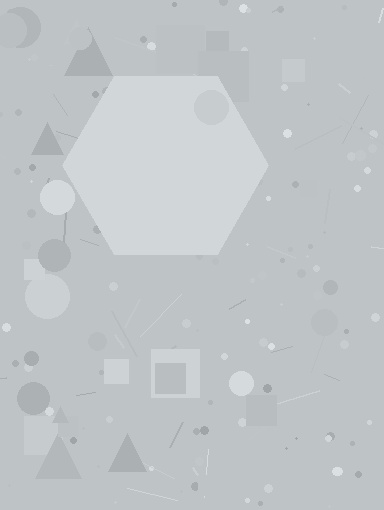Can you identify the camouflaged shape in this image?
The camouflaged shape is a hexagon.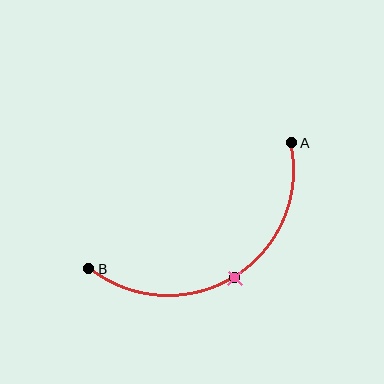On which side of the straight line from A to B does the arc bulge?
The arc bulges below the straight line connecting A and B.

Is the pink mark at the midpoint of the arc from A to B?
Yes. The pink mark lies on the arc at equal arc-length from both A and B — it is the arc midpoint.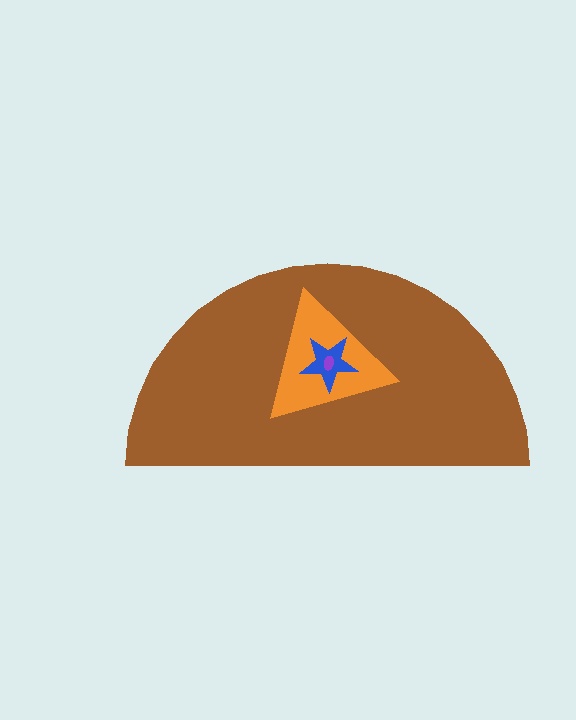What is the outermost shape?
The brown semicircle.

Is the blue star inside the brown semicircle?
Yes.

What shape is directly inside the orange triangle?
The blue star.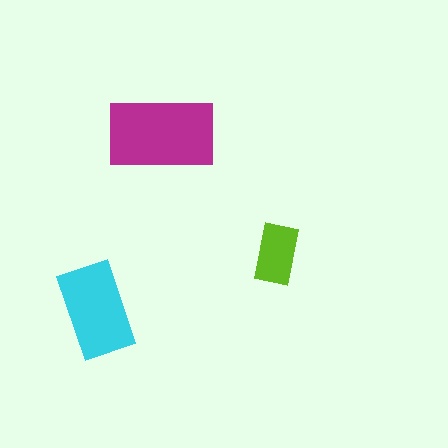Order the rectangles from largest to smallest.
the magenta one, the cyan one, the lime one.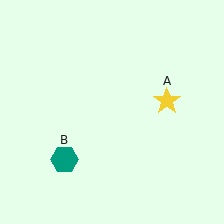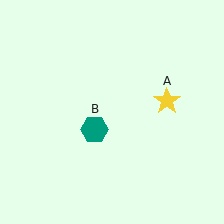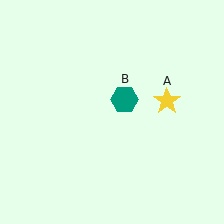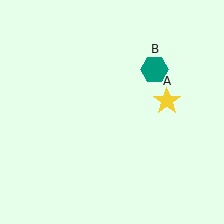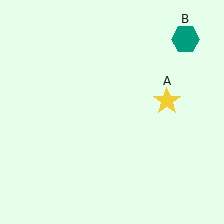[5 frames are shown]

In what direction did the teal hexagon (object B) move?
The teal hexagon (object B) moved up and to the right.